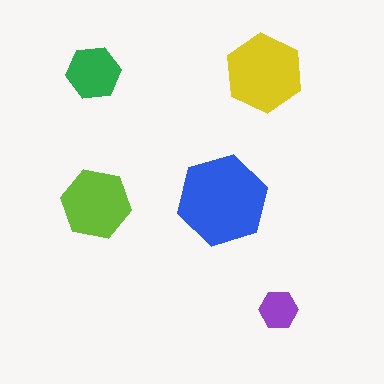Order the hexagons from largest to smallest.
the blue one, the yellow one, the lime one, the green one, the purple one.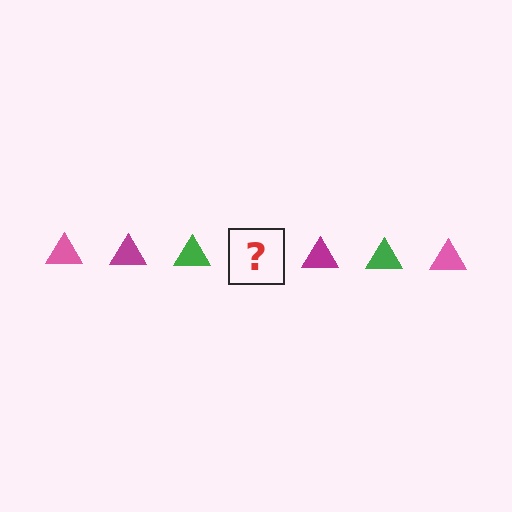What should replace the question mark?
The question mark should be replaced with a pink triangle.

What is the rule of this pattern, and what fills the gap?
The rule is that the pattern cycles through pink, magenta, green triangles. The gap should be filled with a pink triangle.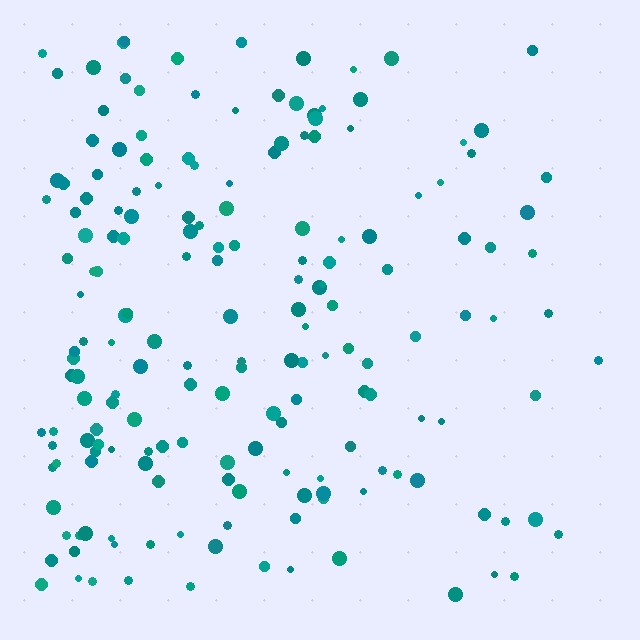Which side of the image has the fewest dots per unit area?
The right.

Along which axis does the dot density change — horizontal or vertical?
Horizontal.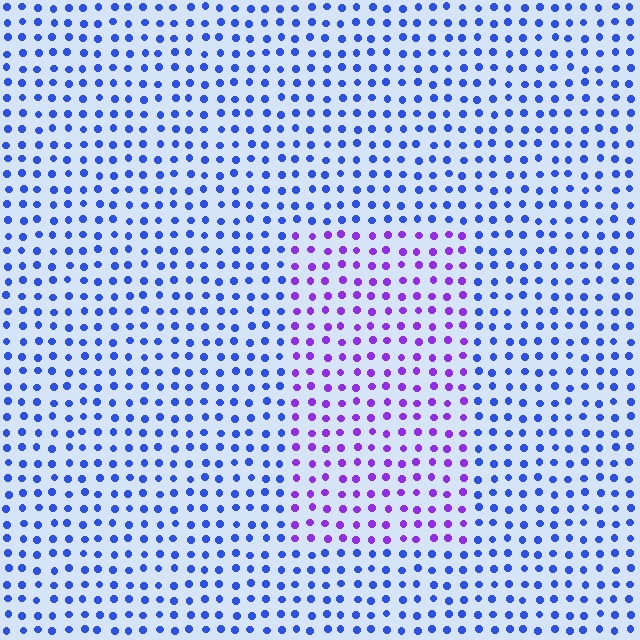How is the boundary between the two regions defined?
The boundary is defined purely by a slight shift in hue (about 46 degrees). Spacing, size, and orientation are identical on both sides.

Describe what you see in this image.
The image is filled with small blue elements in a uniform arrangement. A rectangle-shaped region is visible where the elements are tinted to a slightly different hue, forming a subtle color boundary.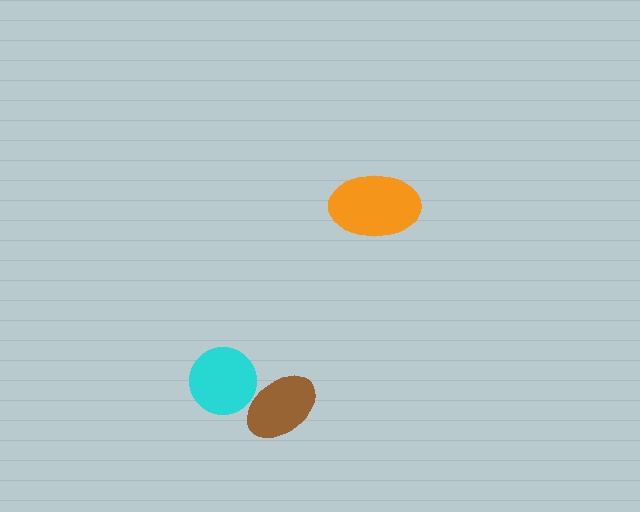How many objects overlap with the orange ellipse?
0 objects overlap with the orange ellipse.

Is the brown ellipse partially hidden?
Yes, it is partially covered by another shape.